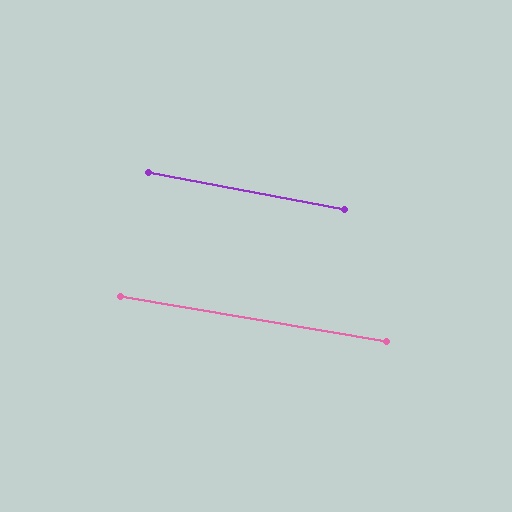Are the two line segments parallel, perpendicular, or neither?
Parallel — their directions differ by only 1.1°.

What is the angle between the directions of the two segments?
Approximately 1 degree.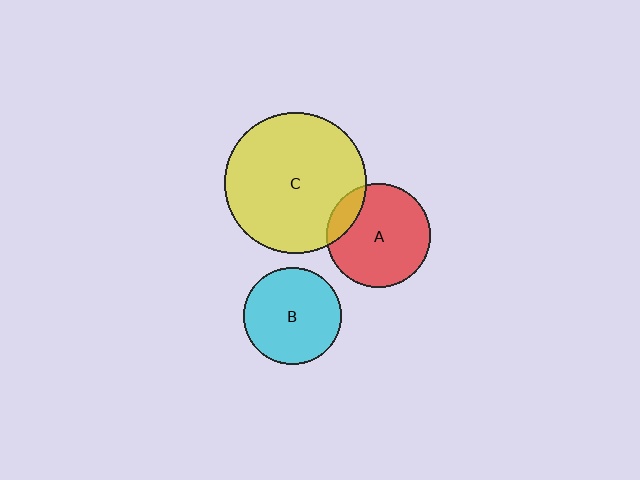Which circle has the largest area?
Circle C (yellow).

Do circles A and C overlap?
Yes.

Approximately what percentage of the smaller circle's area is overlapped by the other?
Approximately 15%.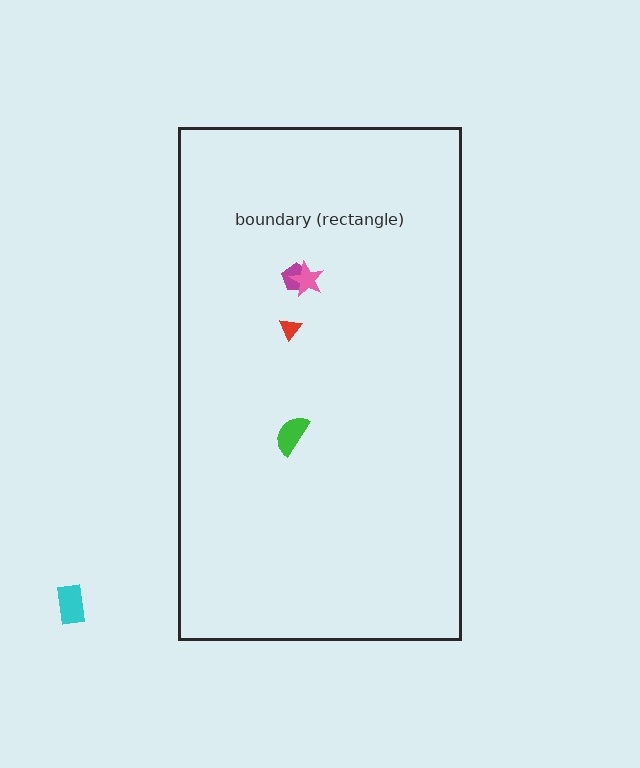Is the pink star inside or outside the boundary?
Inside.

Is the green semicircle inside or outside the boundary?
Inside.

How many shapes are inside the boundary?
4 inside, 1 outside.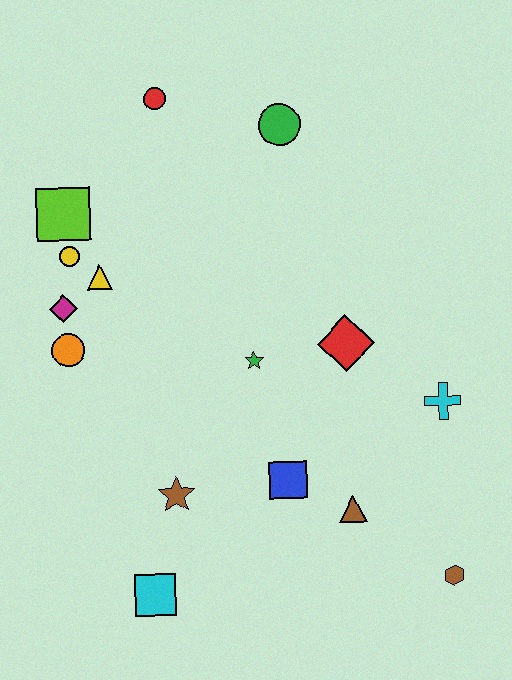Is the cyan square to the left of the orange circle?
No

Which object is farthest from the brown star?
The red circle is farthest from the brown star.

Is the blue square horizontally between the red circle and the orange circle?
No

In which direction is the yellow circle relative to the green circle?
The yellow circle is to the left of the green circle.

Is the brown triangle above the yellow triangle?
No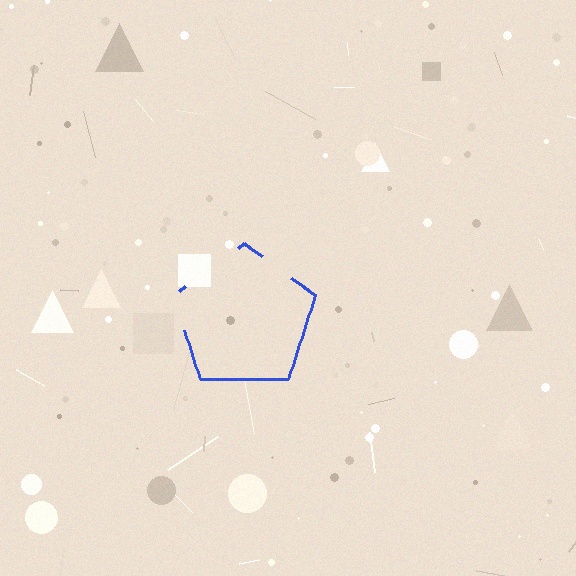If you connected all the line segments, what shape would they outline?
They would outline a pentagon.